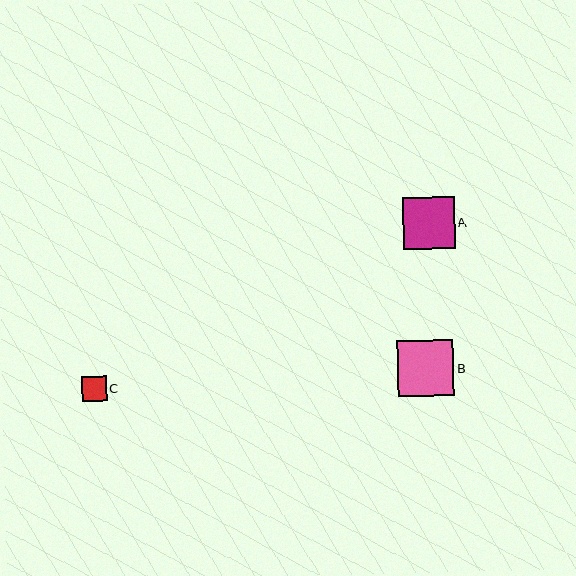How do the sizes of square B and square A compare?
Square B and square A are approximately the same size.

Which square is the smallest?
Square C is the smallest with a size of approximately 25 pixels.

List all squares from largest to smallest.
From largest to smallest: B, A, C.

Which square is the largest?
Square B is the largest with a size of approximately 56 pixels.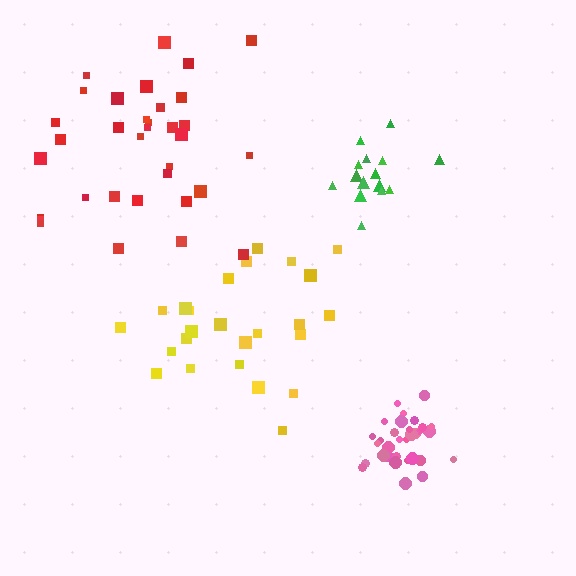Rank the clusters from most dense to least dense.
pink, green, red, yellow.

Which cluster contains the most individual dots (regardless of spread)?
Pink (34).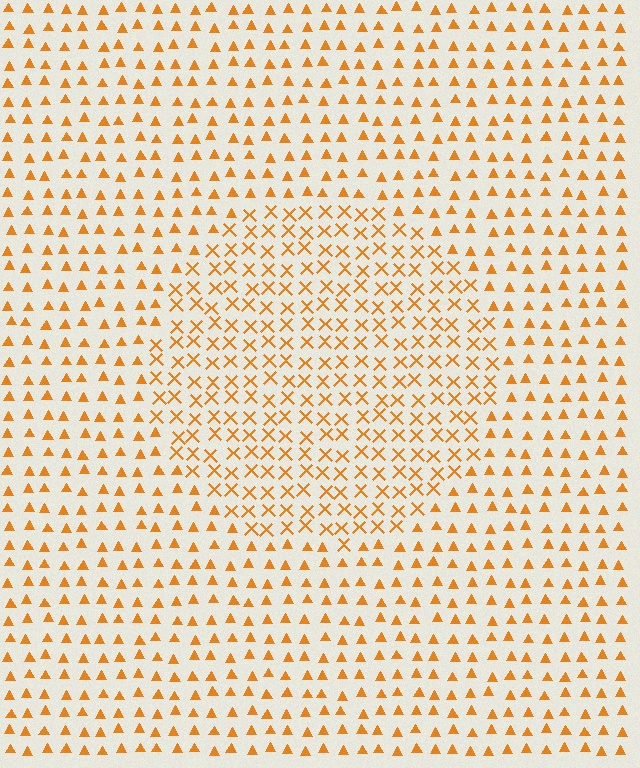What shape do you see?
I see a circle.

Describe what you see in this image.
The image is filled with small orange elements arranged in a uniform grid. A circle-shaped region contains X marks, while the surrounding area contains triangles. The boundary is defined purely by the change in element shape.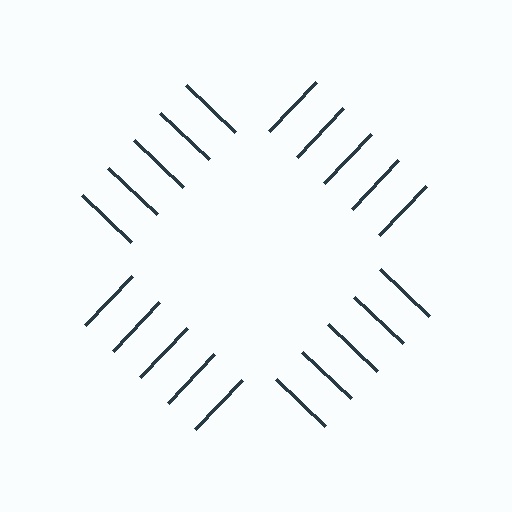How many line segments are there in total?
20 — 5 along each of the 4 edges.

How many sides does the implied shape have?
4 sides — the line-ends trace a square.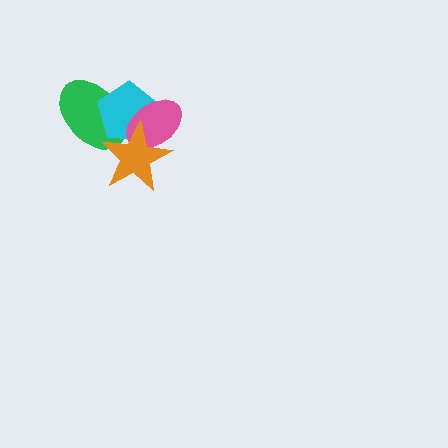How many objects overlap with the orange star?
3 objects overlap with the orange star.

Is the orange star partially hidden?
No, no other shape covers it.